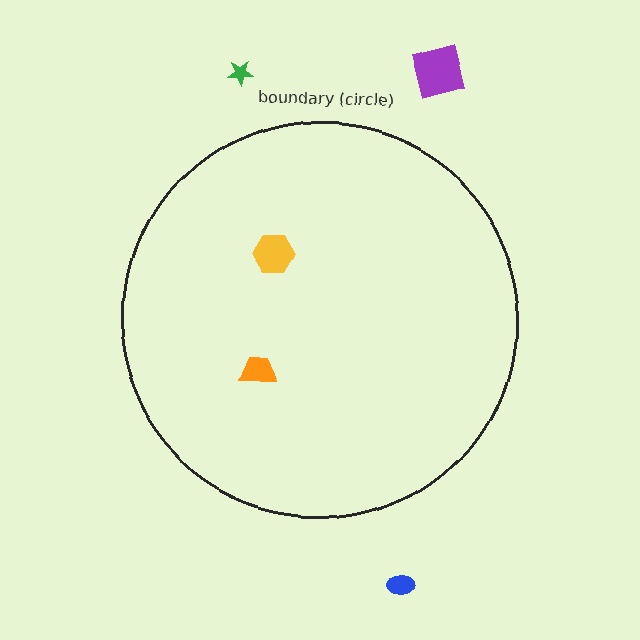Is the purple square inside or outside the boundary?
Outside.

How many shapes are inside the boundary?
2 inside, 3 outside.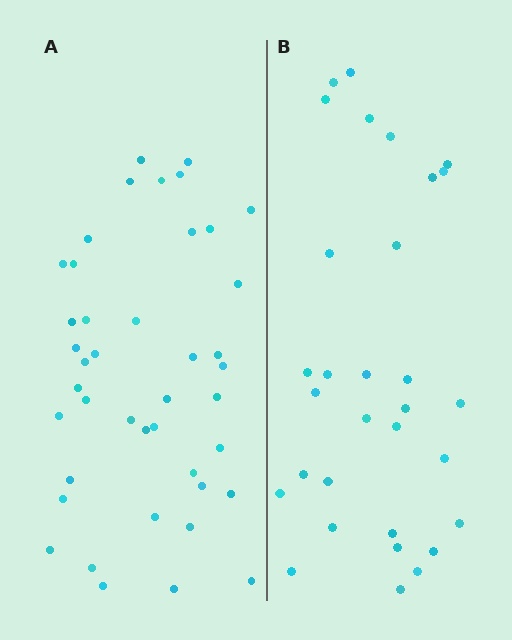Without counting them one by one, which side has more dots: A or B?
Region A (the left region) has more dots.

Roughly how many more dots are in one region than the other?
Region A has roughly 12 or so more dots than region B.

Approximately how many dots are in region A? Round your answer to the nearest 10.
About 40 dots. (The exact count is 42, which rounds to 40.)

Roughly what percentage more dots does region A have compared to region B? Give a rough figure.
About 35% more.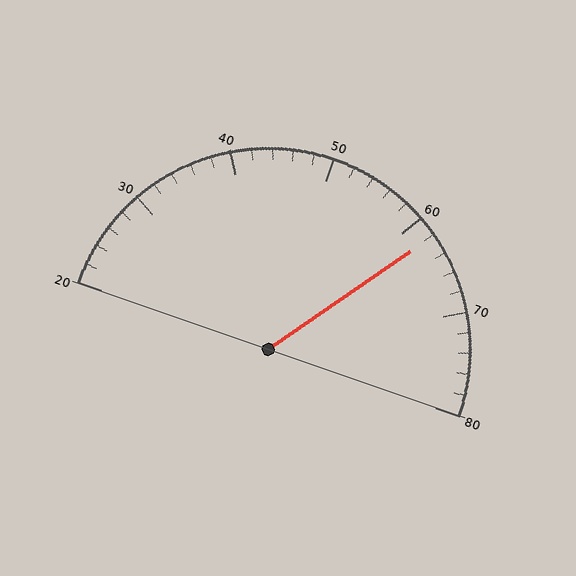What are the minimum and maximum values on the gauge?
The gauge ranges from 20 to 80.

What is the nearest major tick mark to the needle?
The nearest major tick mark is 60.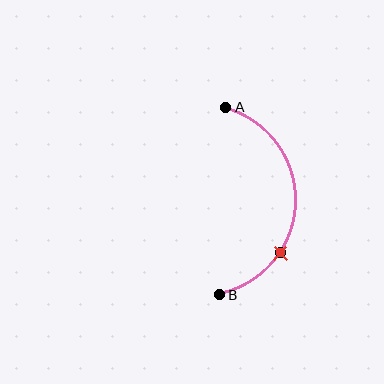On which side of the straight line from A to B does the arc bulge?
The arc bulges to the right of the straight line connecting A and B.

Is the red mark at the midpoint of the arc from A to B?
No. The red mark lies on the arc but is closer to endpoint B. The arc midpoint would be at the point on the curve equidistant along the arc from both A and B.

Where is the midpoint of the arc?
The arc midpoint is the point on the curve farthest from the straight line joining A and B. It sits to the right of that line.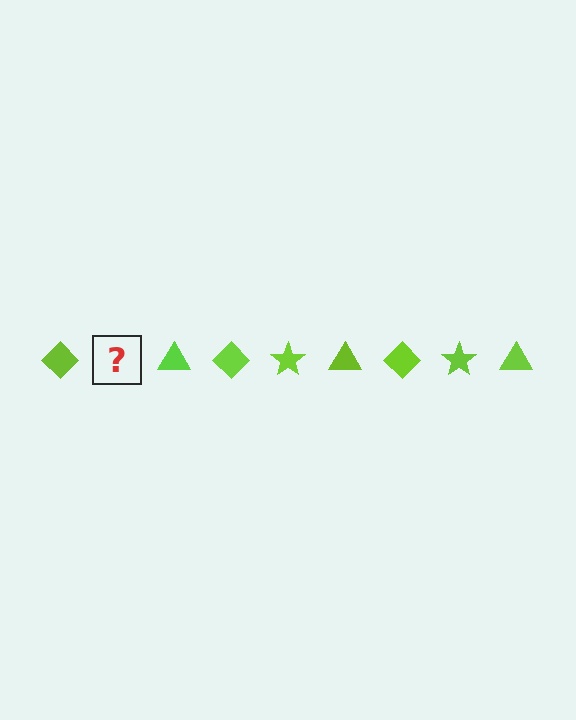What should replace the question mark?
The question mark should be replaced with a lime star.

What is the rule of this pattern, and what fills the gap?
The rule is that the pattern cycles through diamond, star, triangle shapes in lime. The gap should be filled with a lime star.